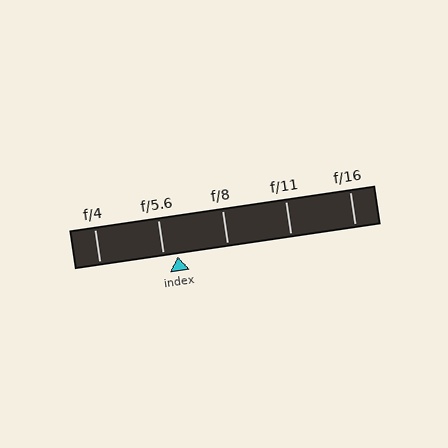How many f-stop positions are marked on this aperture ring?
There are 5 f-stop positions marked.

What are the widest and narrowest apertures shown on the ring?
The widest aperture shown is f/4 and the narrowest is f/16.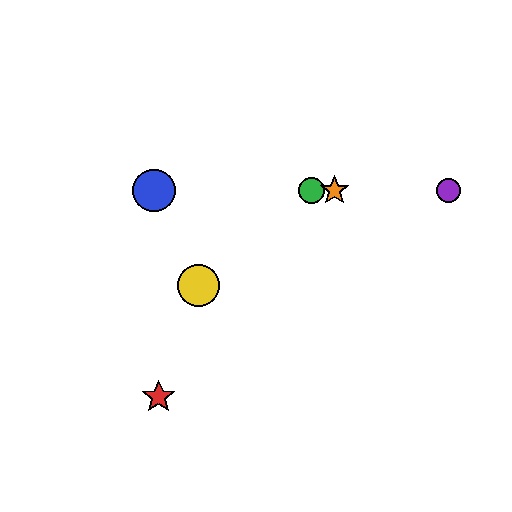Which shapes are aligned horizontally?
The blue circle, the green circle, the purple circle, the orange star are aligned horizontally.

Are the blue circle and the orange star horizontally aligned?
Yes, both are at y≈190.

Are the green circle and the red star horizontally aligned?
No, the green circle is at y≈190 and the red star is at y≈397.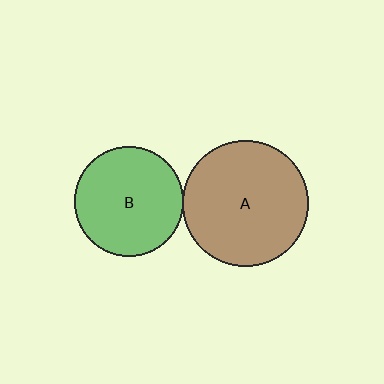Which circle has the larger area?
Circle A (brown).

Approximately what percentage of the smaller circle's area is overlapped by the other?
Approximately 5%.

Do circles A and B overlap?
Yes.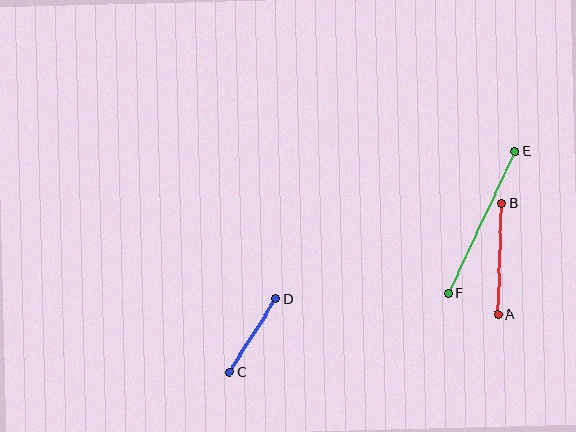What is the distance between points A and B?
The distance is approximately 111 pixels.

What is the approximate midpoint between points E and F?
The midpoint is at approximately (482, 222) pixels.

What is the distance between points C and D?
The distance is approximately 87 pixels.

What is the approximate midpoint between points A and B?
The midpoint is at approximately (500, 259) pixels.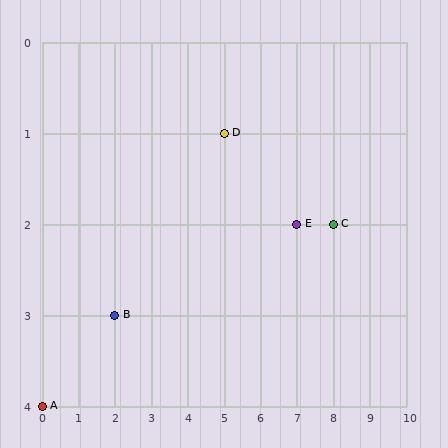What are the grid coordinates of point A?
Point A is at grid coordinates (0, 4).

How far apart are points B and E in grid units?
Points B and E are 5 columns and 1 row apart (about 5.1 grid units diagonally).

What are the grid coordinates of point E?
Point E is at grid coordinates (7, 2).